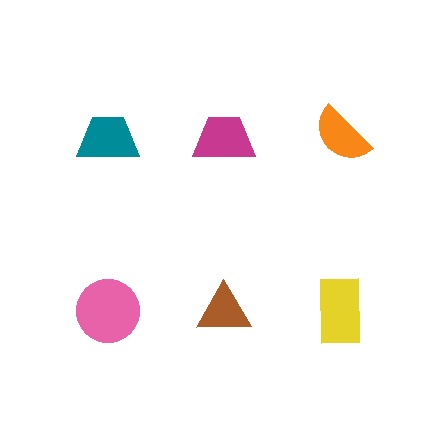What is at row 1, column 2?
A magenta trapezoid.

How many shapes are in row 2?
3 shapes.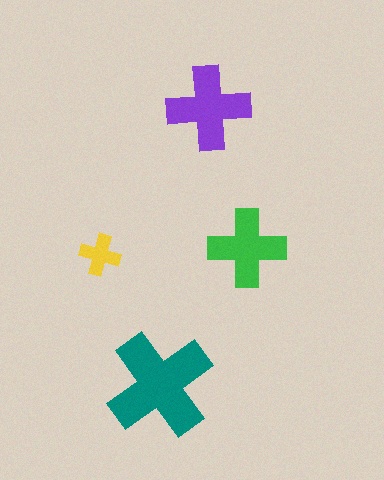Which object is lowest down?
The teal cross is bottommost.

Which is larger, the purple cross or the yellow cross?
The purple one.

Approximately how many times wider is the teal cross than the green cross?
About 1.5 times wider.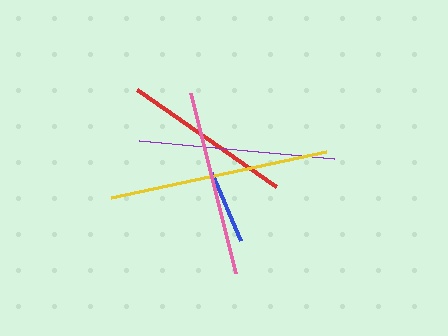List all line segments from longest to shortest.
From longest to shortest: yellow, purple, pink, red, blue.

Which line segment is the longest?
The yellow line is the longest at approximately 220 pixels.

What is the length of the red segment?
The red segment is approximately 170 pixels long.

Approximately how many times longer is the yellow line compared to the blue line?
The yellow line is approximately 3.0 times the length of the blue line.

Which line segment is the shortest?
The blue line is the shortest at approximately 74 pixels.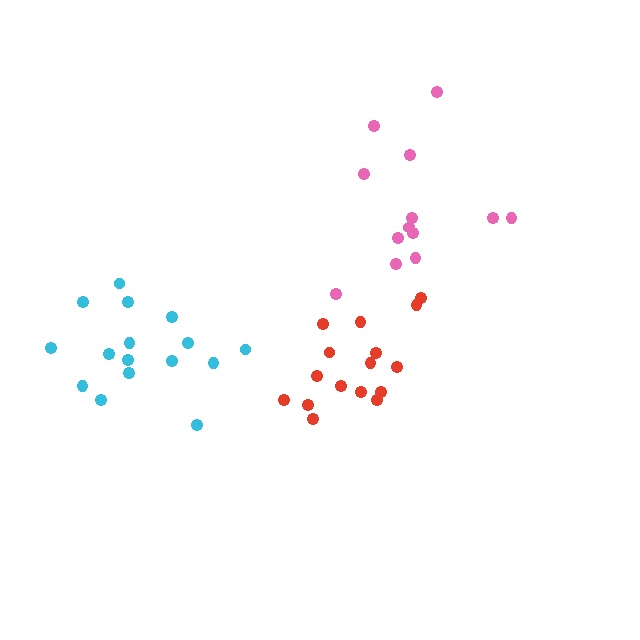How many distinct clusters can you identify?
There are 3 distinct clusters.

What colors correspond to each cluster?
The clusters are colored: red, cyan, pink.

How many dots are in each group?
Group 1: 16 dots, Group 2: 16 dots, Group 3: 13 dots (45 total).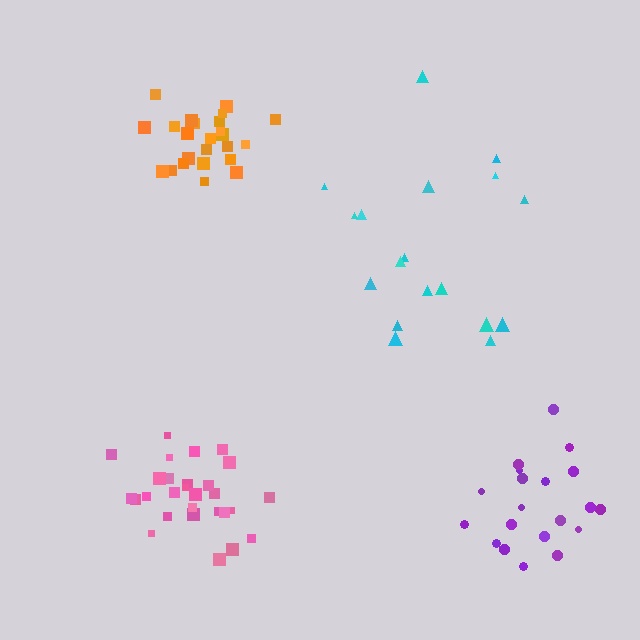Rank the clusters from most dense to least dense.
orange, pink, purple, cyan.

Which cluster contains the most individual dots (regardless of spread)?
Pink (28).